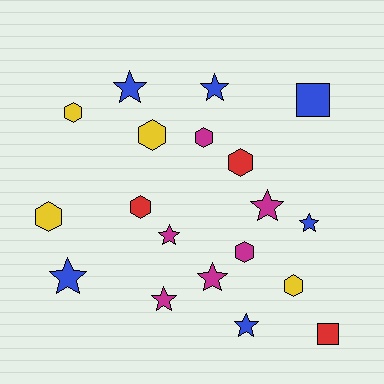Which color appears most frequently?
Blue, with 6 objects.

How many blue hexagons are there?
There are no blue hexagons.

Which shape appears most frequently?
Star, with 9 objects.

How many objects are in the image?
There are 19 objects.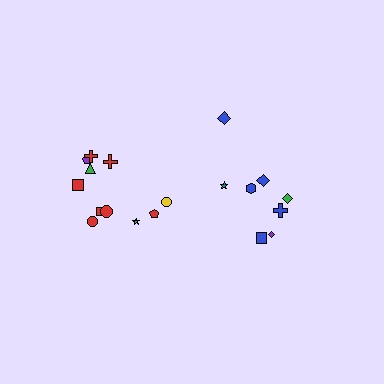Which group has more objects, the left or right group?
The left group.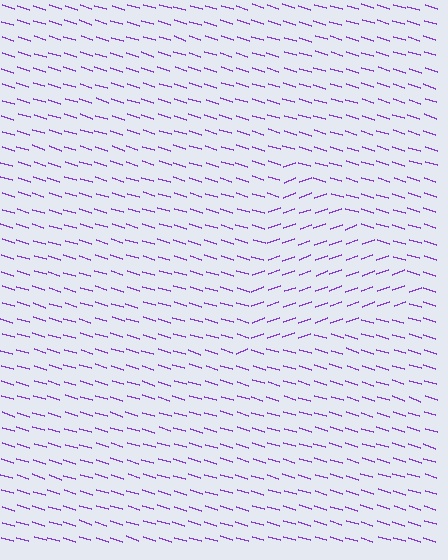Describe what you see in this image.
The image is filled with small purple line segments. A triangle region in the image has lines oriented differently from the surrounding lines, creating a visible texture boundary.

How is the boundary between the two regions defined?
The boundary is defined purely by a change in line orientation (approximately 36 degrees difference). All lines are the same color and thickness.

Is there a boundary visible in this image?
Yes, there is a texture boundary formed by a change in line orientation.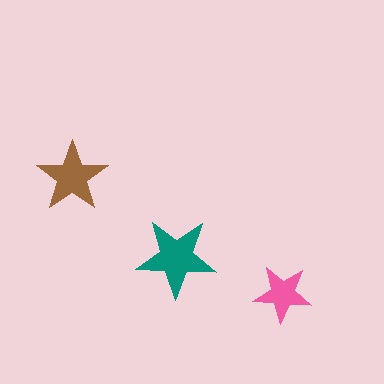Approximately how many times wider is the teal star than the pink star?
About 1.5 times wider.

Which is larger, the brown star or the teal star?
The teal one.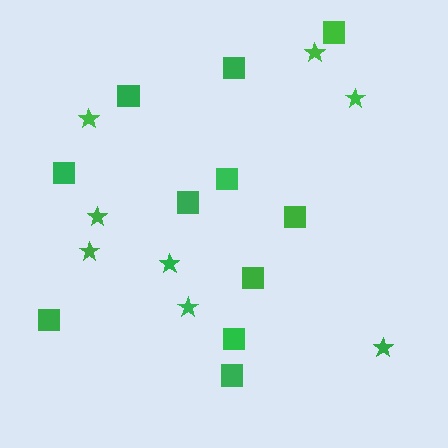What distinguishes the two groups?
There are 2 groups: one group of squares (11) and one group of stars (8).